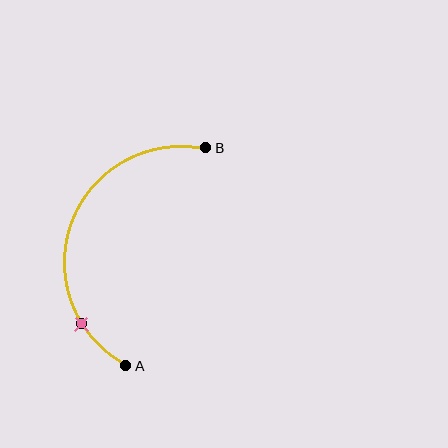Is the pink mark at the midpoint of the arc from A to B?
No. The pink mark lies on the arc but is closer to endpoint A. The arc midpoint would be at the point on the curve equidistant along the arc from both A and B.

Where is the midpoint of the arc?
The arc midpoint is the point on the curve farthest from the straight line joining A and B. It sits to the left of that line.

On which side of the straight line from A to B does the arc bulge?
The arc bulges to the left of the straight line connecting A and B.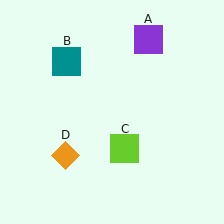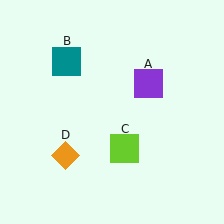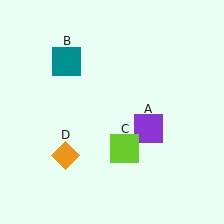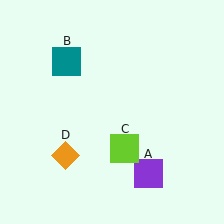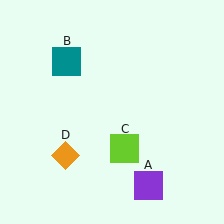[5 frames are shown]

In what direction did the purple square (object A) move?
The purple square (object A) moved down.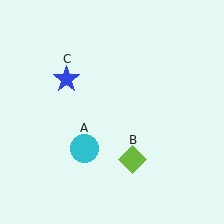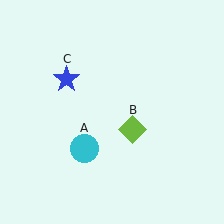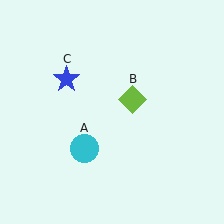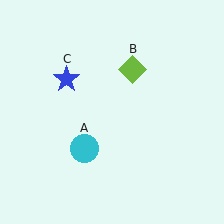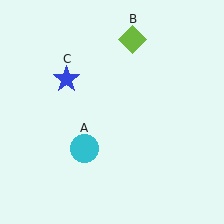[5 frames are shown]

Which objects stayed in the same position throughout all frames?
Cyan circle (object A) and blue star (object C) remained stationary.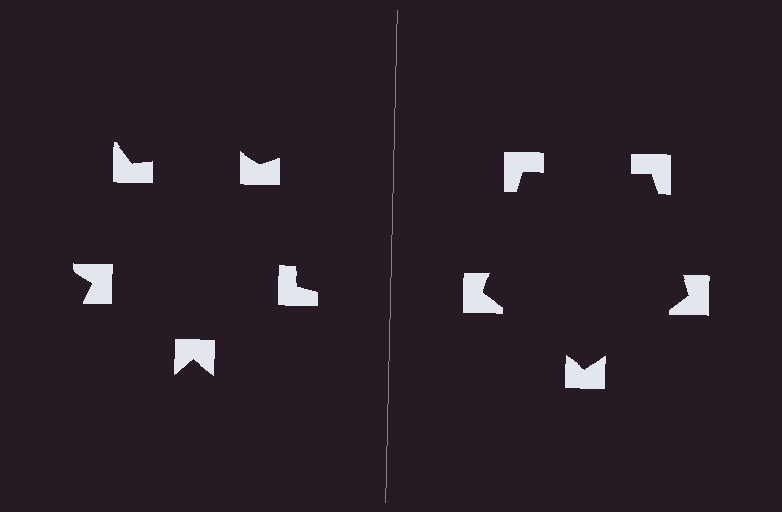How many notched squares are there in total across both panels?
10 — 5 on each side.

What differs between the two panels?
The notched squares are positioned identically on both sides; only the wedge orientations differ. On the right they align to a pentagon; on the left they are misaligned.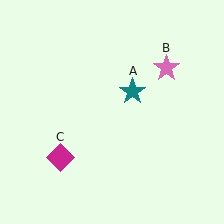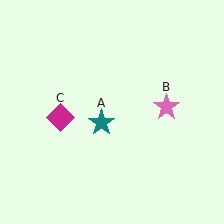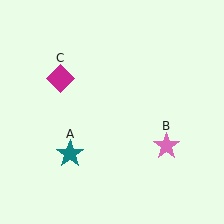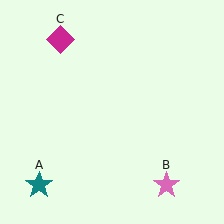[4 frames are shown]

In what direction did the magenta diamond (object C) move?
The magenta diamond (object C) moved up.